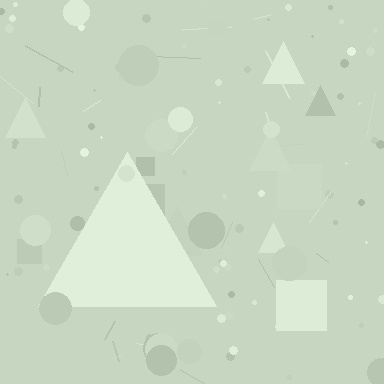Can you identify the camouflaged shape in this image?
The camouflaged shape is a triangle.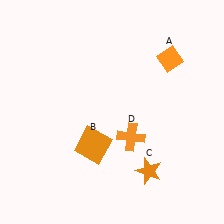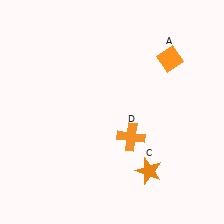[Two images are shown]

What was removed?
The orange square (B) was removed in Image 2.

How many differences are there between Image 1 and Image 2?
There is 1 difference between the two images.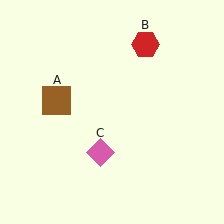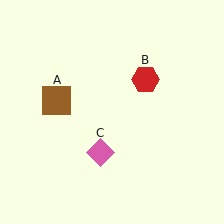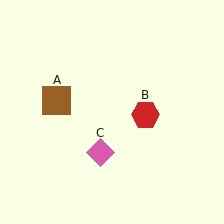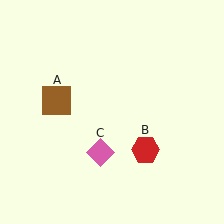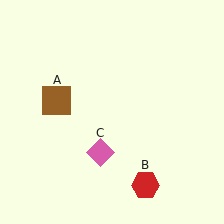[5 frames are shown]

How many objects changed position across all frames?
1 object changed position: red hexagon (object B).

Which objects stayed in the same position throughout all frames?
Brown square (object A) and pink diamond (object C) remained stationary.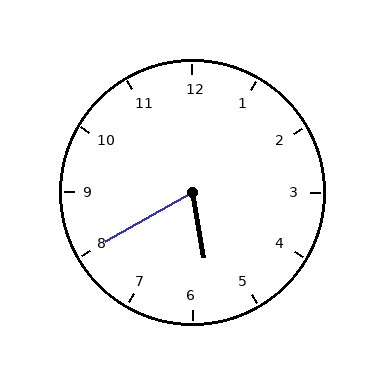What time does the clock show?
5:40.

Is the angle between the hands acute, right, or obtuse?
It is acute.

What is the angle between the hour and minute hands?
Approximately 70 degrees.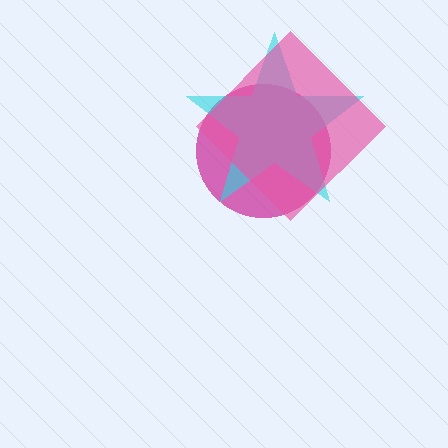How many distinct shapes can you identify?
There are 3 distinct shapes: a magenta circle, a cyan star, a pink diamond.